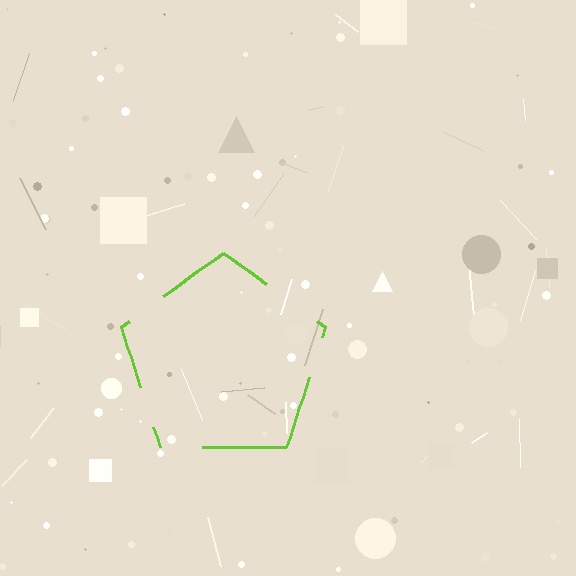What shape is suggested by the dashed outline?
The dashed outline suggests a pentagon.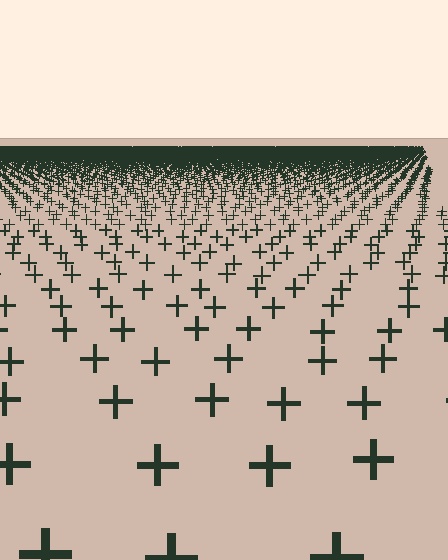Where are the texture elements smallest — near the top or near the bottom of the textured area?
Near the top.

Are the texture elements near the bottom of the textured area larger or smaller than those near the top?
Larger. Near the bottom, elements are closer to the viewer and appear at a bigger on-screen size.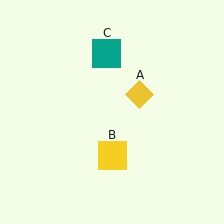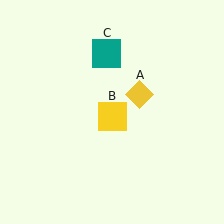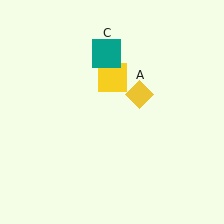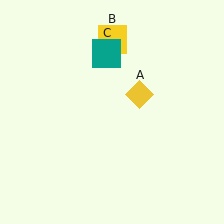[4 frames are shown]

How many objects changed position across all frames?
1 object changed position: yellow square (object B).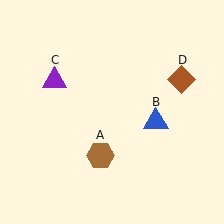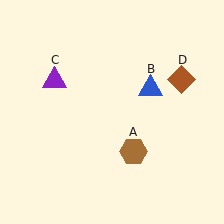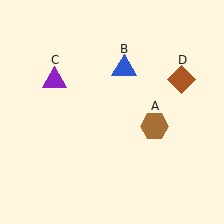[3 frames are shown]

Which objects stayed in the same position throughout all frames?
Purple triangle (object C) and brown diamond (object D) remained stationary.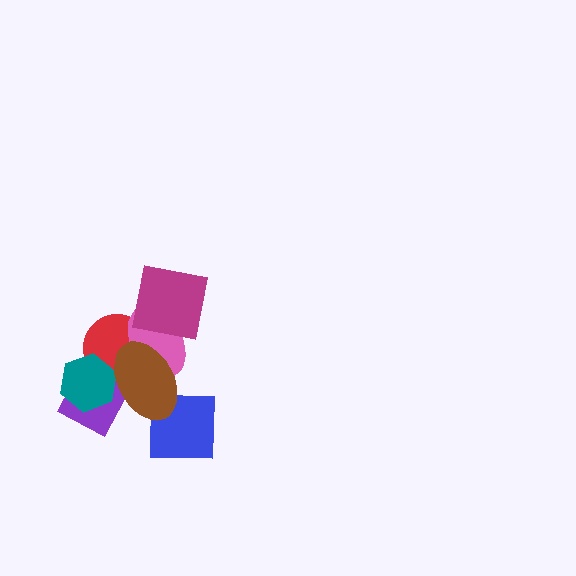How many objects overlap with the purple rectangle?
4 objects overlap with the purple rectangle.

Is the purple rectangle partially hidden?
Yes, it is partially covered by another shape.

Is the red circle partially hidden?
Yes, it is partially covered by another shape.